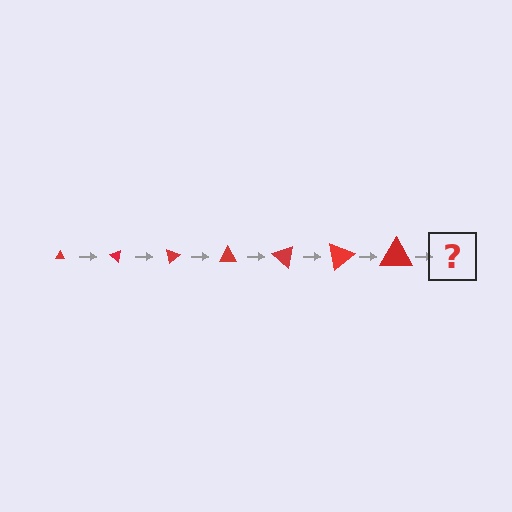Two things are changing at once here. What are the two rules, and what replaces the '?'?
The two rules are that the triangle grows larger each step and it rotates 40 degrees each step. The '?' should be a triangle, larger than the previous one and rotated 280 degrees from the start.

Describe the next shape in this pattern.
It should be a triangle, larger than the previous one and rotated 280 degrees from the start.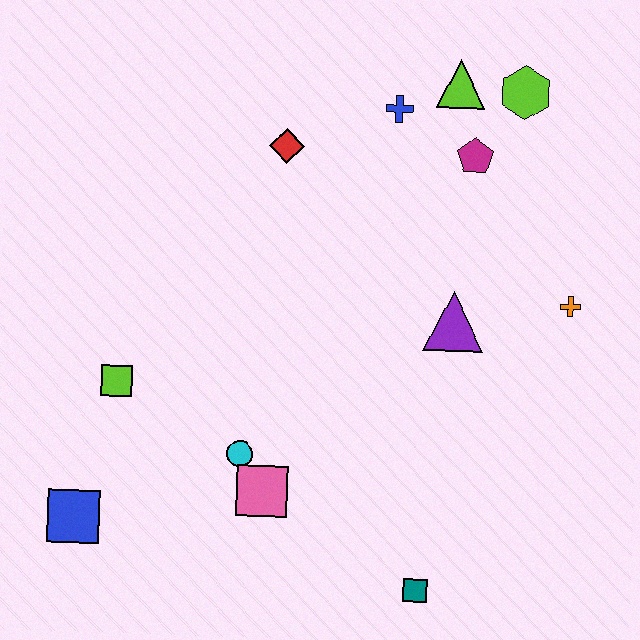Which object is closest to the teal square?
The pink square is closest to the teal square.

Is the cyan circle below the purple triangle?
Yes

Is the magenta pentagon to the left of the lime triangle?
No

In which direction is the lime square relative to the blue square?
The lime square is above the blue square.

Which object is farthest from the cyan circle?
The lime hexagon is farthest from the cyan circle.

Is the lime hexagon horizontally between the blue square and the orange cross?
Yes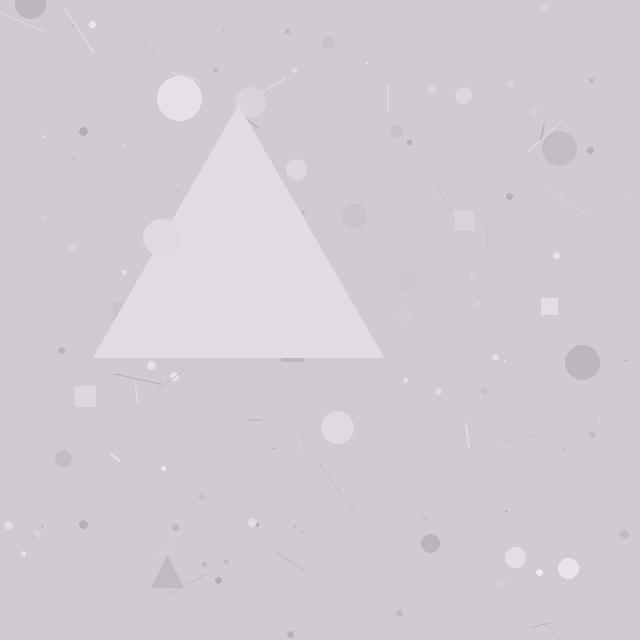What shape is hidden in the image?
A triangle is hidden in the image.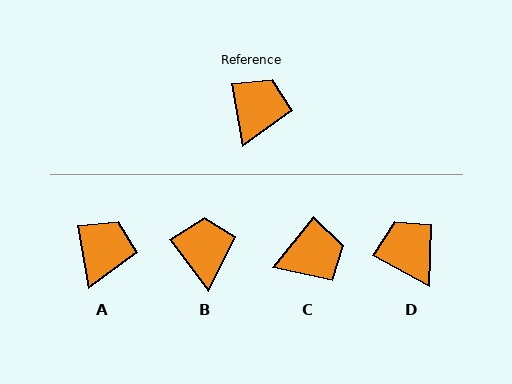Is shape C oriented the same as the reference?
No, it is off by about 48 degrees.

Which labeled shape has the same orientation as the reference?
A.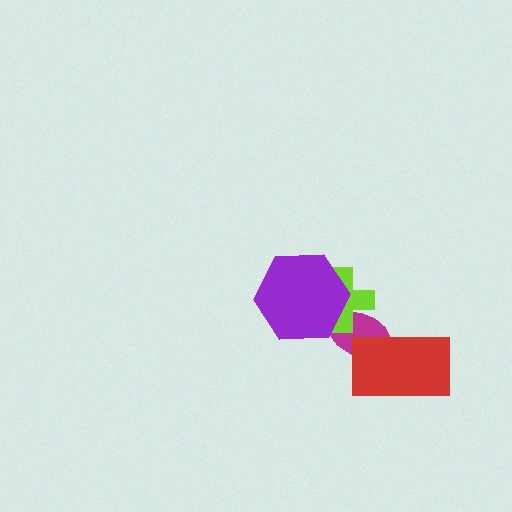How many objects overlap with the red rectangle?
1 object overlaps with the red rectangle.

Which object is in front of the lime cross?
The purple hexagon is in front of the lime cross.